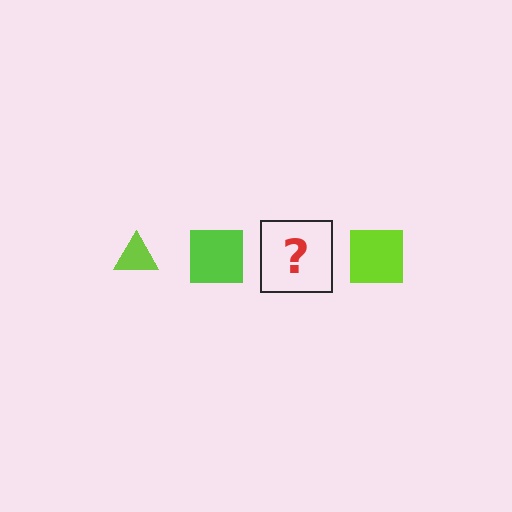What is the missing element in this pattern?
The missing element is a lime triangle.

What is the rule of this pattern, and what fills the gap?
The rule is that the pattern cycles through triangle, square shapes in lime. The gap should be filled with a lime triangle.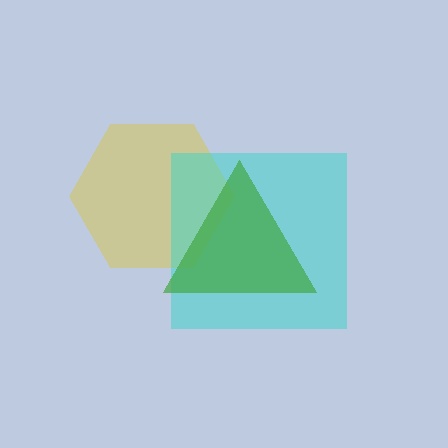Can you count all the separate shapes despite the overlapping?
Yes, there are 3 separate shapes.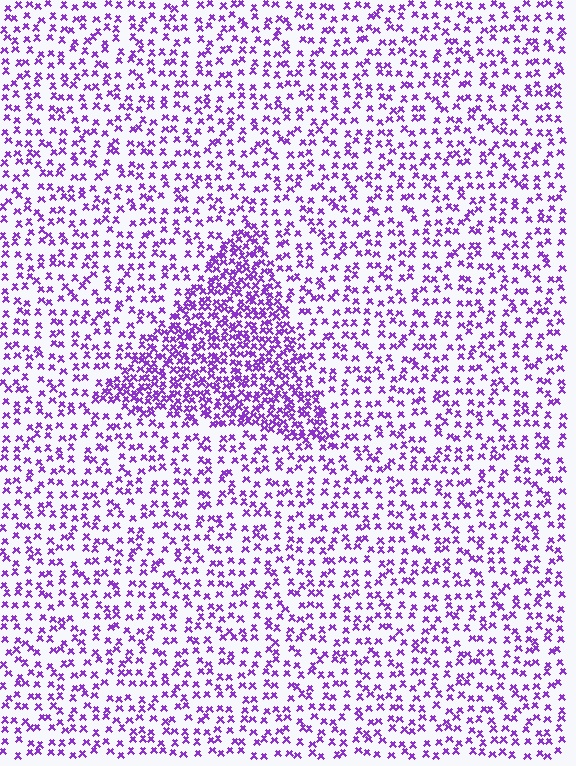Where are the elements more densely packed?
The elements are more densely packed inside the triangle boundary.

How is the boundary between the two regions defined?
The boundary is defined by a change in element density (approximately 2.2x ratio). All elements are the same color, size, and shape.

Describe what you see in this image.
The image contains small purple elements arranged at two different densities. A triangle-shaped region is visible where the elements are more densely packed than the surrounding area.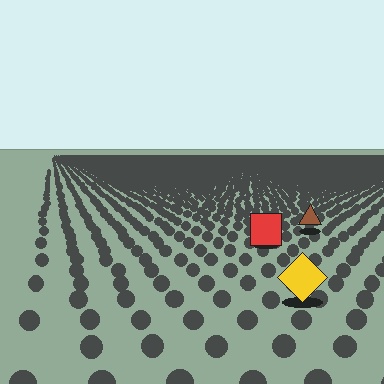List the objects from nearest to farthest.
From nearest to farthest: the yellow diamond, the red square, the brown triangle.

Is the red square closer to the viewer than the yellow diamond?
No. The yellow diamond is closer — you can tell from the texture gradient: the ground texture is coarser near it.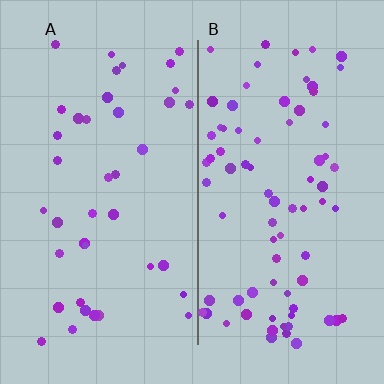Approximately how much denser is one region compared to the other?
Approximately 2.0× — region B over region A.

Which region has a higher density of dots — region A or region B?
B (the right).